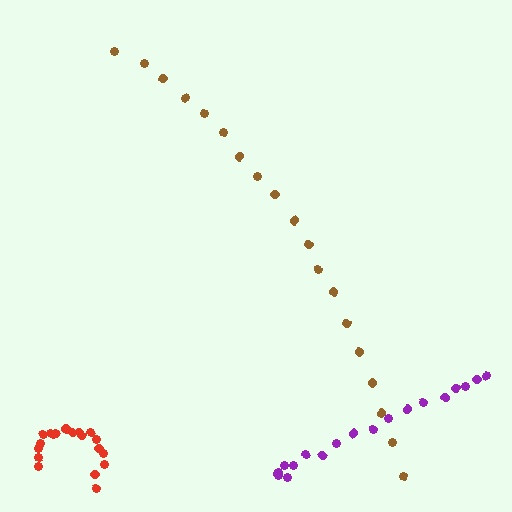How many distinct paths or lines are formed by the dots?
There are 3 distinct paths.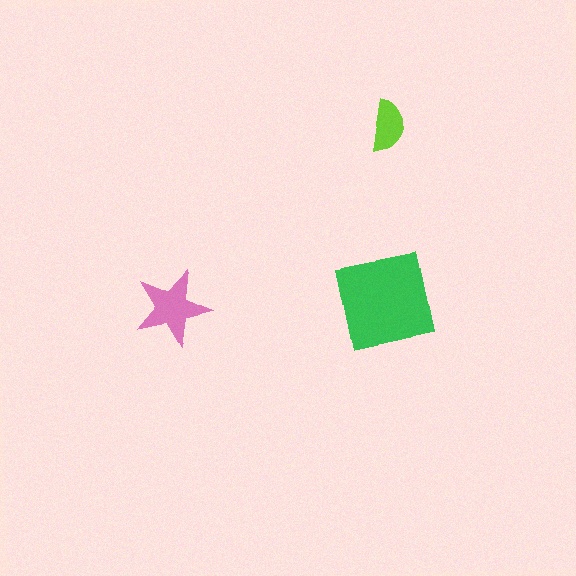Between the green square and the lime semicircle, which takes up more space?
The green square.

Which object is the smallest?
The lime semicircle.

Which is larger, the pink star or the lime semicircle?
The pink star.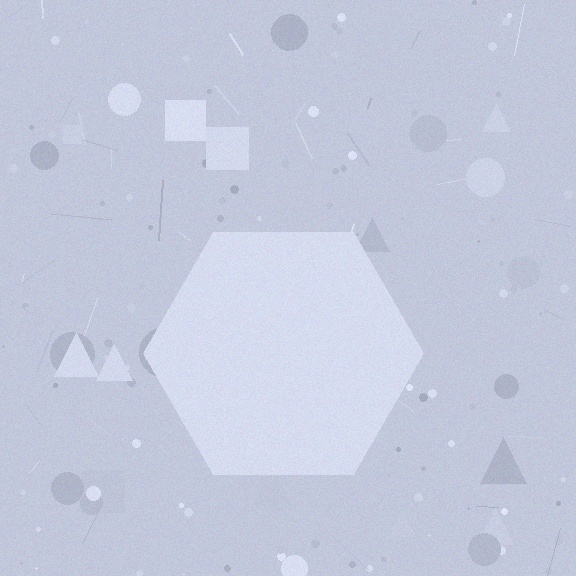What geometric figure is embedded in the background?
A hexagon is embedded in the background.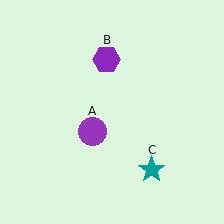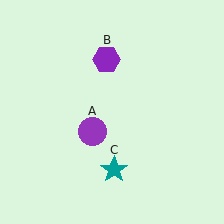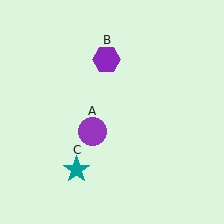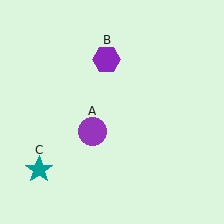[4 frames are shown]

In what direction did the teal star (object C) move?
The teal star (object C) moved left.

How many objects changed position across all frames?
1 object changed position: teal star (object C).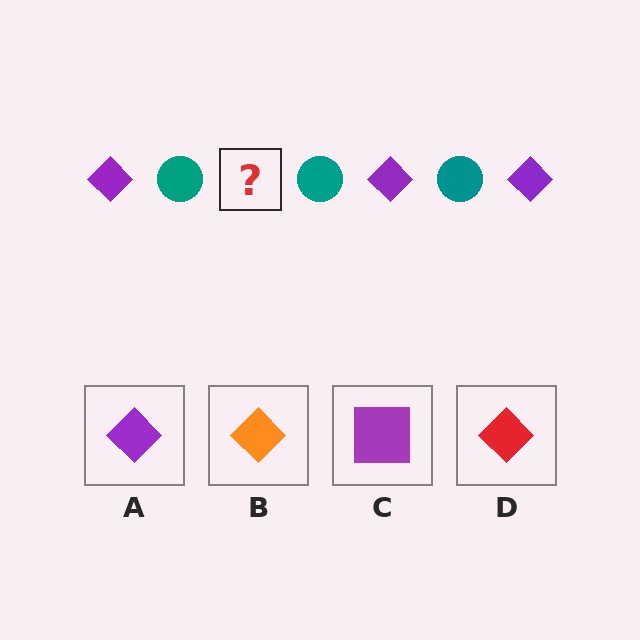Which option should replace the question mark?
Option A.